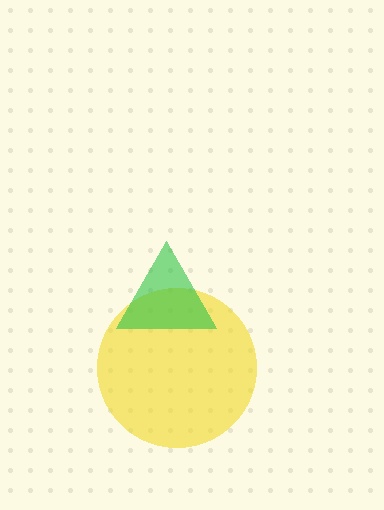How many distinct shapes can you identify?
There are 2 distinct shapes: a yellow circle, a green triangle.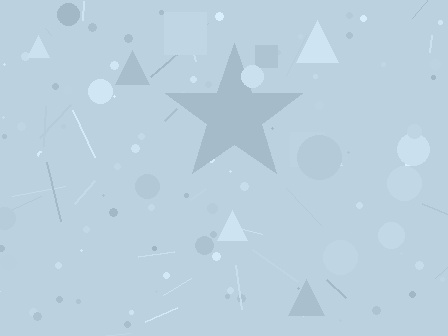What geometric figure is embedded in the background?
A star is embedded in the background.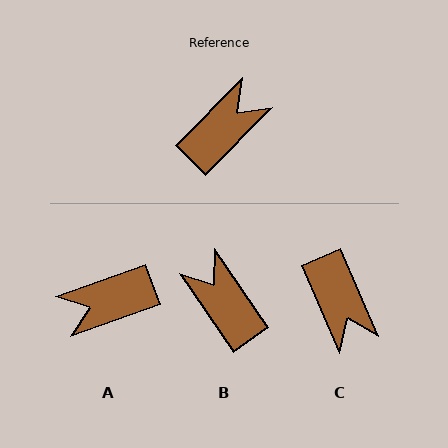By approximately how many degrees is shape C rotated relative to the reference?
Approximately 112 degrees clockwise.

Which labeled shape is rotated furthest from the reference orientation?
A, about 154 degrees away.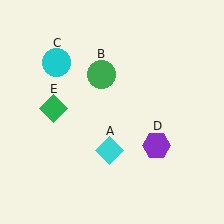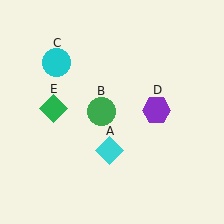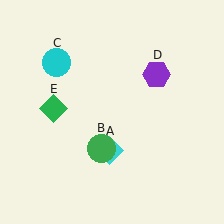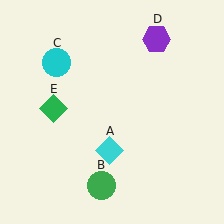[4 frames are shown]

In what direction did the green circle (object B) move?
The green circle (object B) moved down.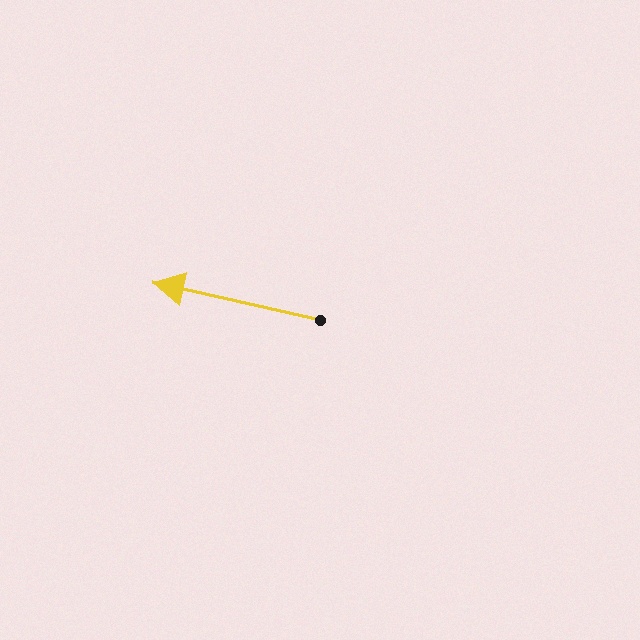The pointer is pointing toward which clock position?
Roughly 9 o'clock.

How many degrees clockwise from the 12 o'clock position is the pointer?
Approximately 283 degrees.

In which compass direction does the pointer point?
West.